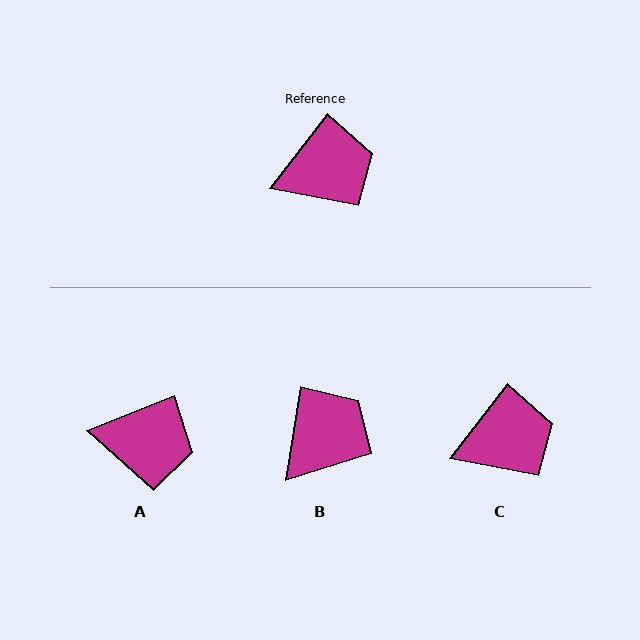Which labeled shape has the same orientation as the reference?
C.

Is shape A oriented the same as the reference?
No, it is off by about 31 degrees.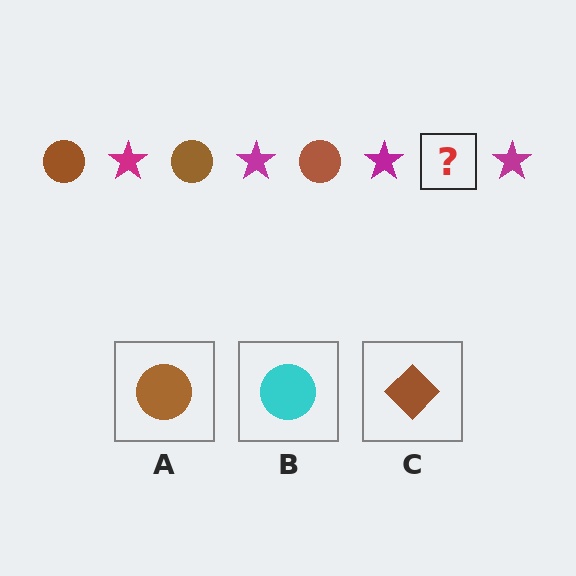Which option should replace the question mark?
Option A.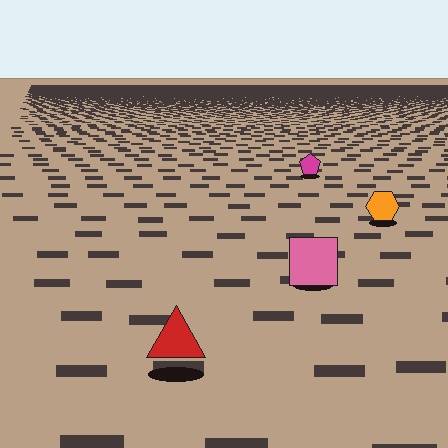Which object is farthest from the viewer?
The magenta pentagon is farthest from the viewer. It appears smaller and the ground texture around it is denser.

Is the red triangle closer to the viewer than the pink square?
Yes. The red triangle is closer — you can tell from the texture gradient: the ground texture is coarser near it.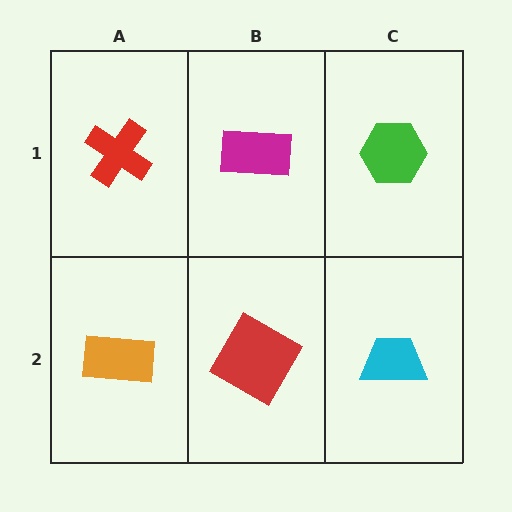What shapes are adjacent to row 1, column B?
A red square (row 2, column B), a red cross (row 1, column A), a green hexagon (row 1, column C).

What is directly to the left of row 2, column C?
A red square.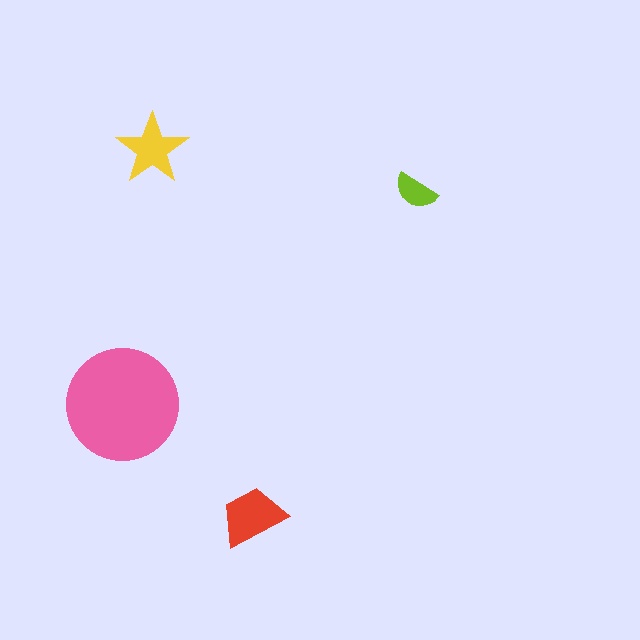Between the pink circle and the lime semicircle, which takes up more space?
The pink circle.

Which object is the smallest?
The lime semicircle.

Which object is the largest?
The pink circle.